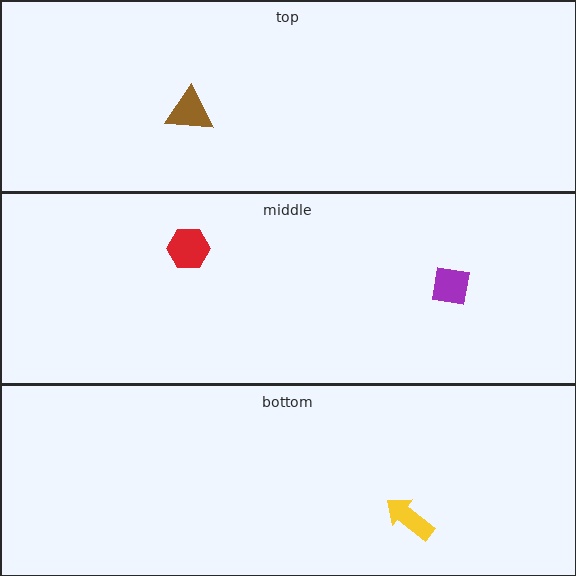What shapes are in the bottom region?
The yellow arrow.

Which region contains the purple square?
The middle region.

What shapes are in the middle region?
The red hexagon, the purple square.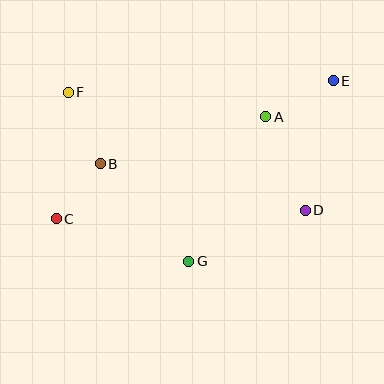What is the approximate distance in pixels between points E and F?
The distance between E and F is approximately 265 pixels.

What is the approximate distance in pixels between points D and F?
The distance between D and F is approximately 265 pixels.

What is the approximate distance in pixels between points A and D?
The distance between A and D is approximately 101 pixels.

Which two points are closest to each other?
Points B and C are closest to each other.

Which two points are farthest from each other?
Points C and E are farthest from each other.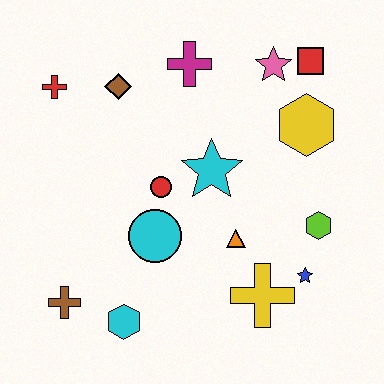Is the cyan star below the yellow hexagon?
Yes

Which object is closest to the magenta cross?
The brown diamond is closest to the magenta cross.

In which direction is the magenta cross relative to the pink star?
The magenta cross is to the left of the pink star.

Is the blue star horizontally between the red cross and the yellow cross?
No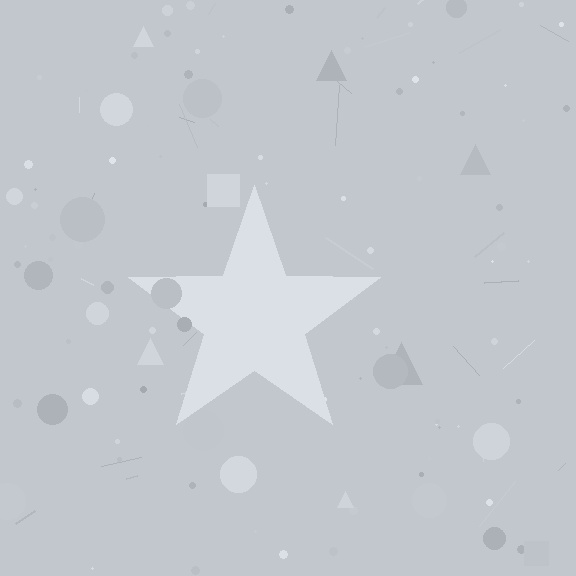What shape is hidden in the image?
A star is hidden in the image.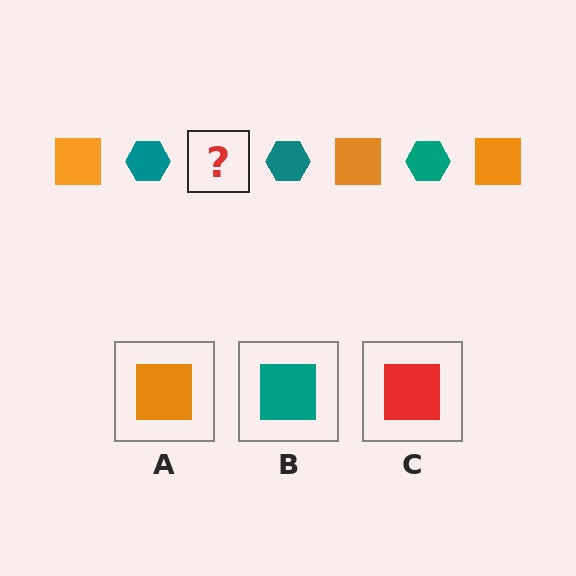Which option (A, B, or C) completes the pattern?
A.